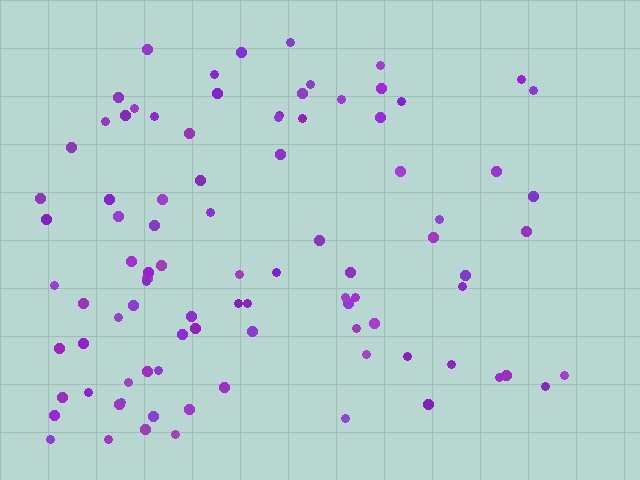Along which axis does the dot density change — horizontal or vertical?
Horizontal.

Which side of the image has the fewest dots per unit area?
The right.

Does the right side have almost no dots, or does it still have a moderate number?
Still a moderate number, just noticeably fewer than the left.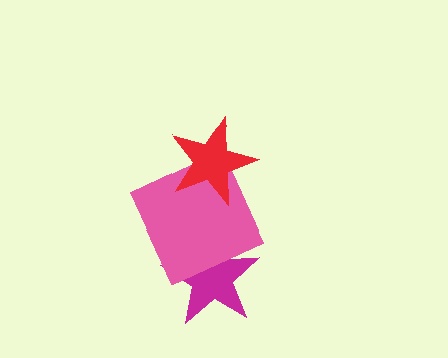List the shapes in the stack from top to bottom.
From top to bottom: the red star, the pink square, the magenta star.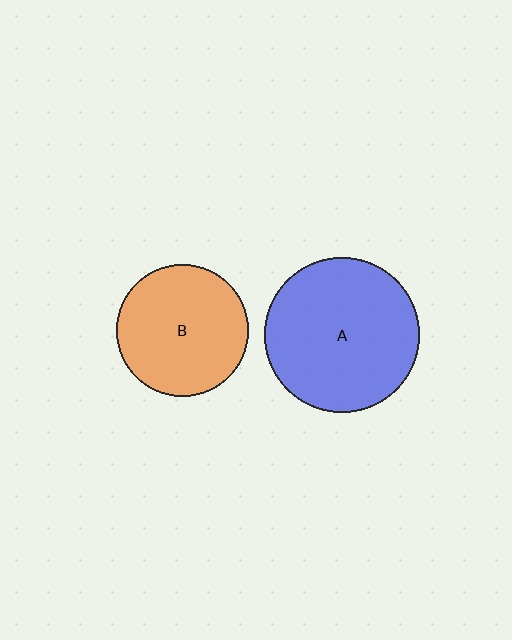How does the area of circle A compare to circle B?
Approximately 1.4 times.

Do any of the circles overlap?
No, none of the circles overlap.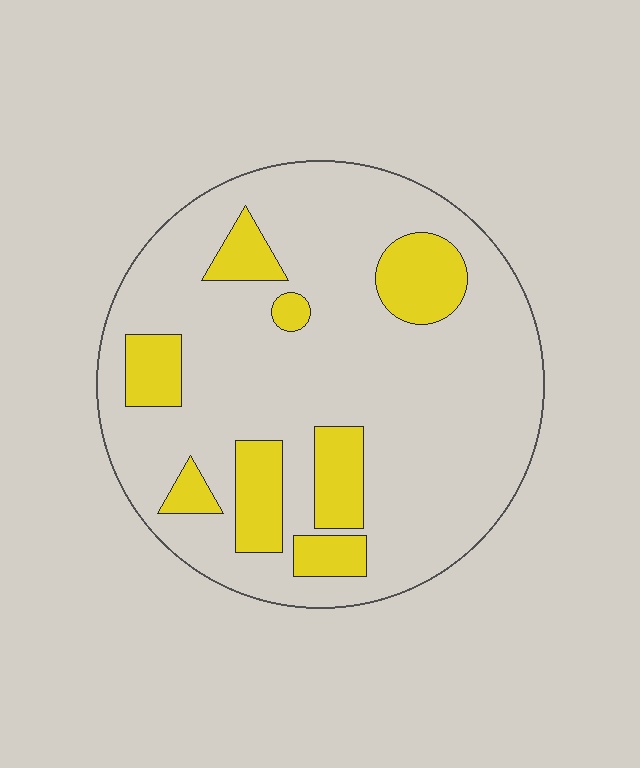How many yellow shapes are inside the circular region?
8.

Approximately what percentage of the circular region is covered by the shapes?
Approximately 20%.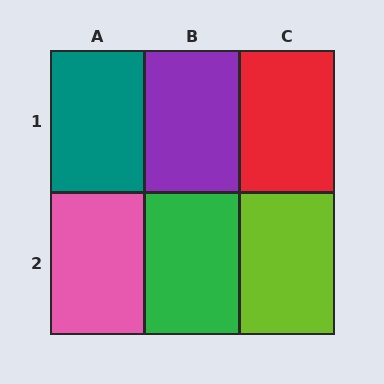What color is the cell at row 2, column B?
Green.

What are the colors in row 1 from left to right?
Teal, purple, red.